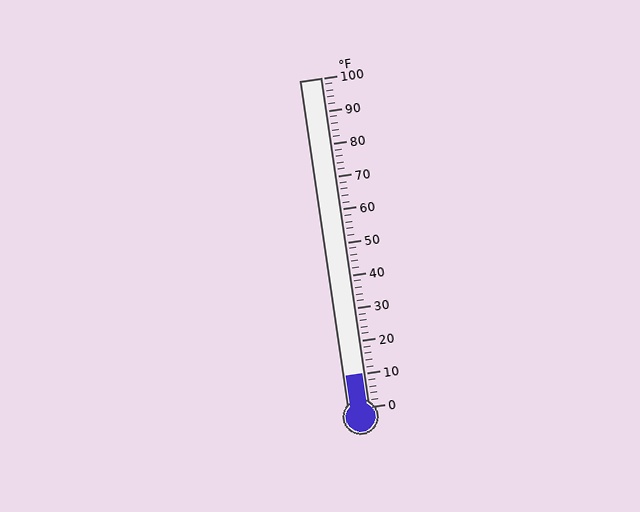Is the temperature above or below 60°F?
The temperature is below 60°F.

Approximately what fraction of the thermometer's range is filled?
The thermometer is filled to approximately 10% of its range.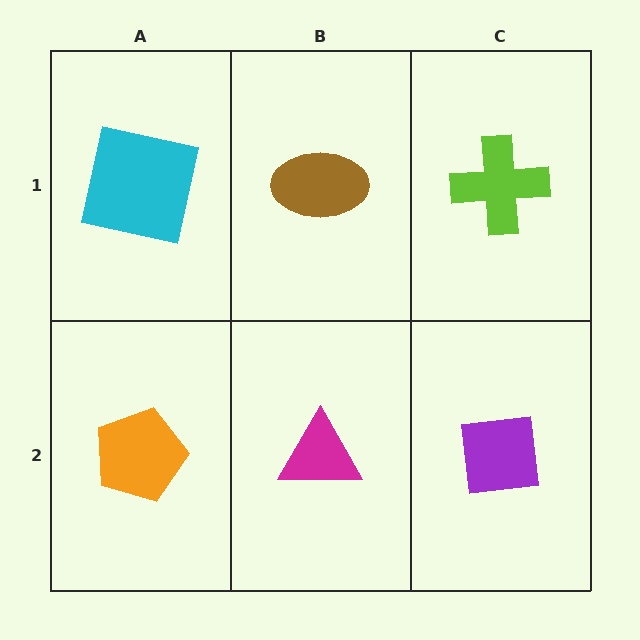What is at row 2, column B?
A magenta triangle.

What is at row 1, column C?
A lime cross.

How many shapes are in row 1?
3 shapes.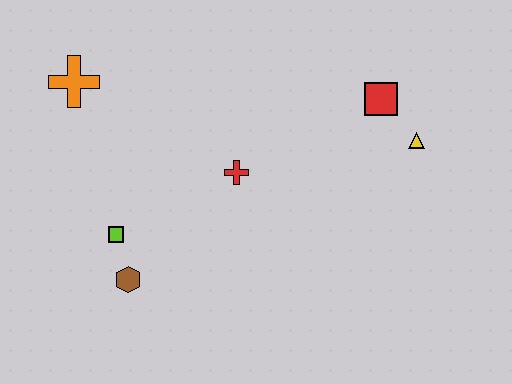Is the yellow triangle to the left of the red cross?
No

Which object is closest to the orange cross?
The lime square is closest to the orange cross.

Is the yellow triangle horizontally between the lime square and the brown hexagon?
No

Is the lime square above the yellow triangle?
No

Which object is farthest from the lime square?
The yellow triangle is farthest from the lime square.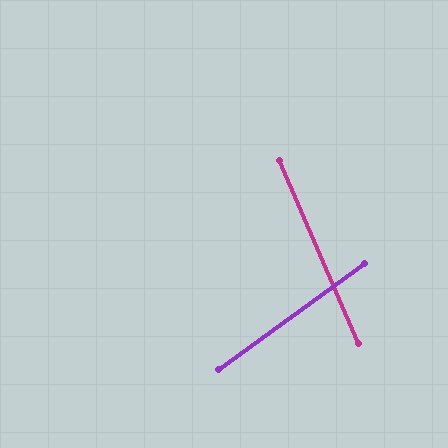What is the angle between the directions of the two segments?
Approximately 77 degrees.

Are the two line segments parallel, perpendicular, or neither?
Neither parallel nor perpendicular — they differ by about 77°.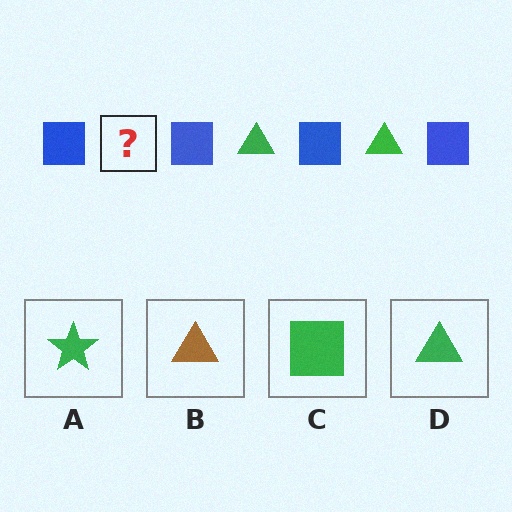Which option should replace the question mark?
Option D.